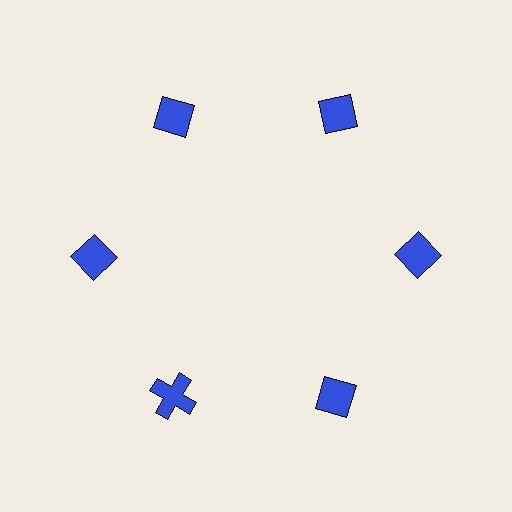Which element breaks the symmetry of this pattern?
The blue cross at roughly the 7 o'clock position breaks the symmetry. All other shapes are blue diamonds.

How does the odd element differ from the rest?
It has a different shape: cross instead of diamond.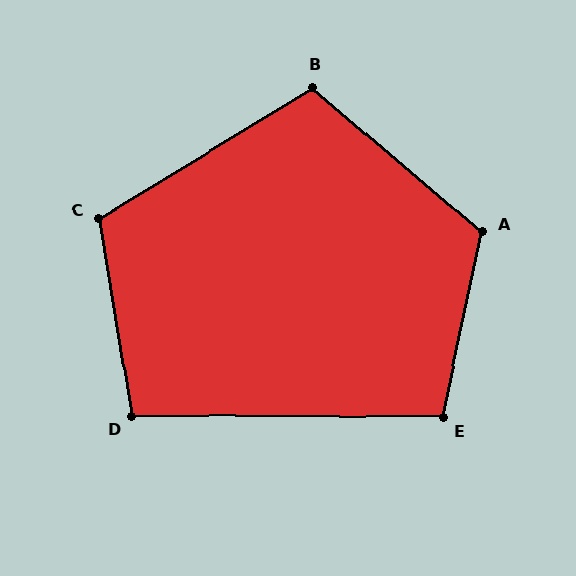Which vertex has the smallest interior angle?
D, at approximately 100 degrees.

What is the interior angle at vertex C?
Approximately 112 degrees (obtuse).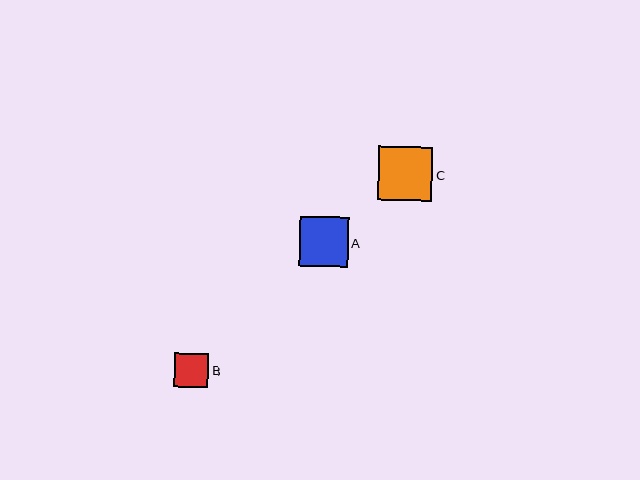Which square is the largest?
Square C is the largest with a size of approximately 54 pixels.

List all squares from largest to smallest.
From largest to smallest: C, A, B.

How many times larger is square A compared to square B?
Square A is approximately 1.4 times the size of square B.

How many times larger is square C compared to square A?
Square C is approximately 1.1 times the size of square A.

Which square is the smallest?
Square B is the smallest with a size of approximately 34 pixels.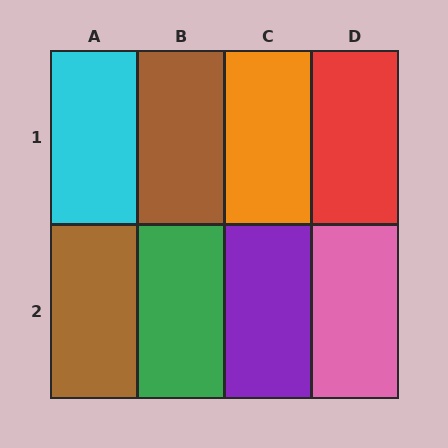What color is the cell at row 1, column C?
Orange.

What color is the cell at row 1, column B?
Brown.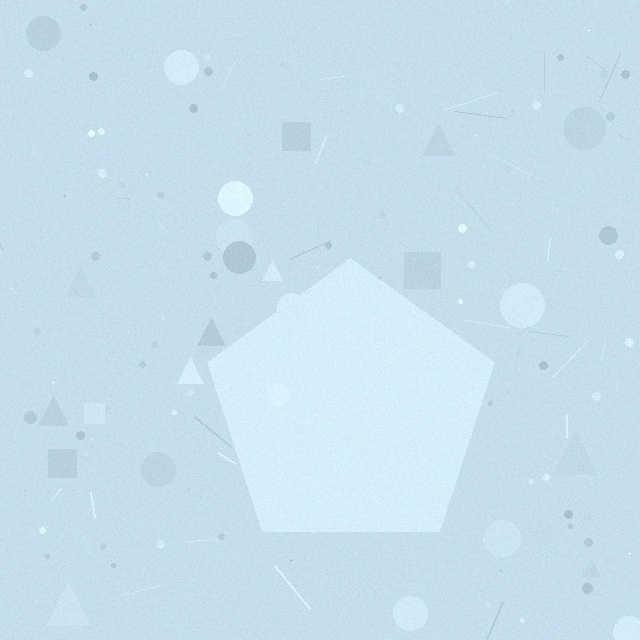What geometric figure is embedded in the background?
A pentagon is embedded in the background.